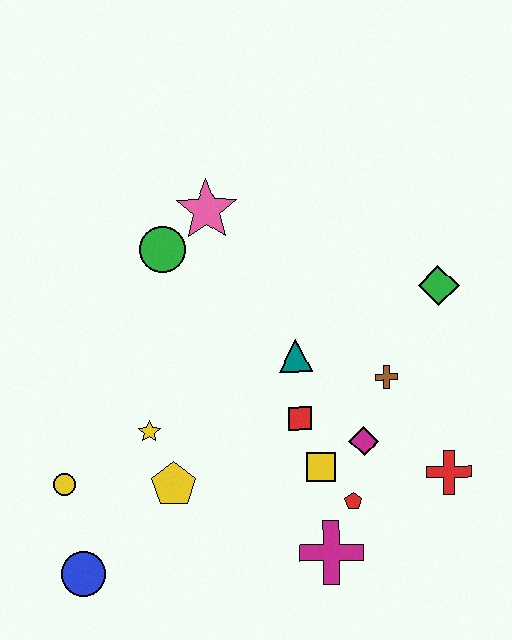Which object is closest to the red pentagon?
The yellow square is closest to the red pentagon.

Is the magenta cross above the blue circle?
Yes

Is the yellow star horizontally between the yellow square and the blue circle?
Yes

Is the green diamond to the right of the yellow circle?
Yes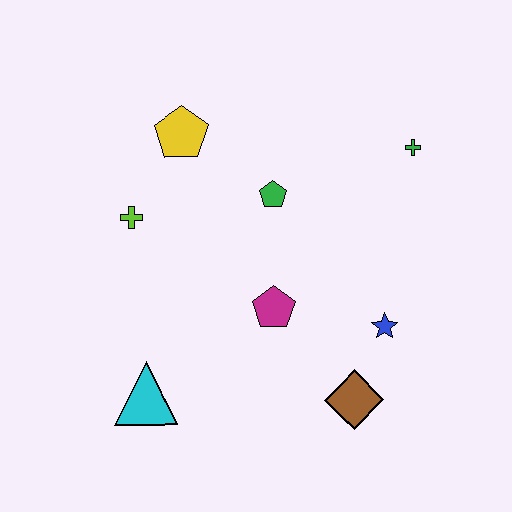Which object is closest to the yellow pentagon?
The lime cross is closest to the yellow pentagon.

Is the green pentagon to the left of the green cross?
Yes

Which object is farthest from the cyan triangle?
The green cross is farthest from the cyan triangle.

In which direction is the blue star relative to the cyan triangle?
The blue star is to the right of the cyan triangle.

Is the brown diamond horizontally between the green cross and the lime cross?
Yes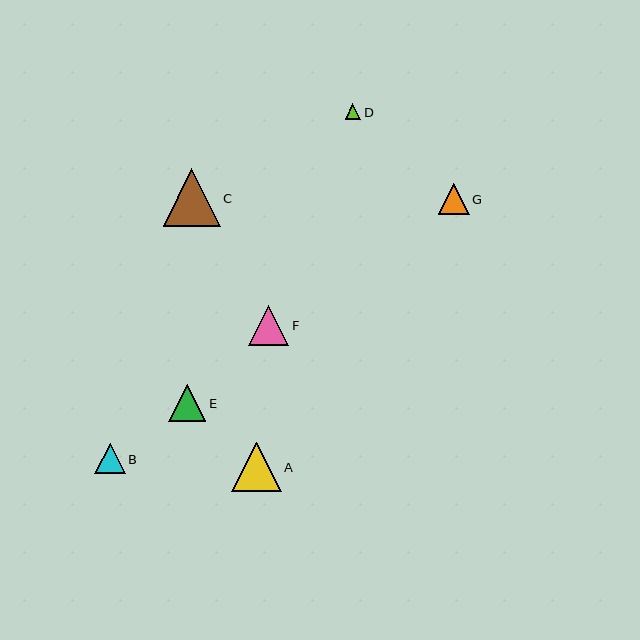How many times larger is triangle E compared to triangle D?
Triangle E is approximately 2.4 times the size of triangle D.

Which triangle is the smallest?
Triangle D is the smallest with a size of approximately 16 pixels.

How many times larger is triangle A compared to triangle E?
Triangle A is approximately 1.3 times the size of triangle E.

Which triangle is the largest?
Triangle C is the largest with a size of approximately 57 pixels.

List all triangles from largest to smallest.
From largest to smallest: C, A, F, E, G, B, D.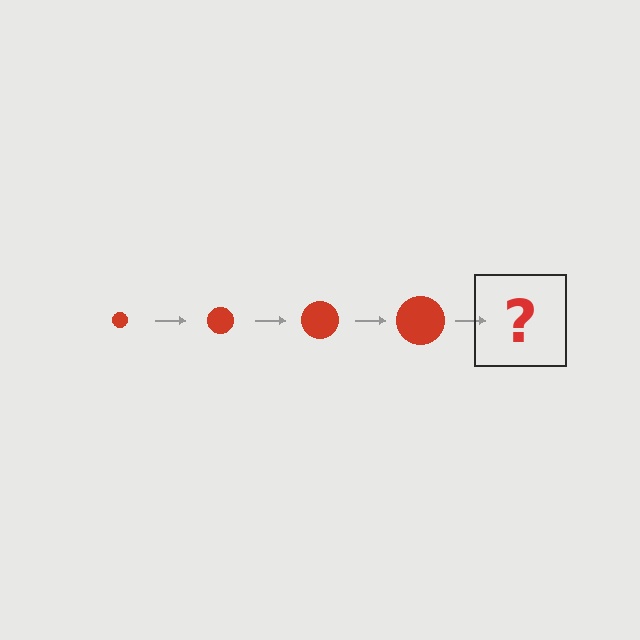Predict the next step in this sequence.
The next step is a red circle, larger than the previous one.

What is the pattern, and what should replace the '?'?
The pattern is that the circle gets progressively larger each step. The '?' should be a red circle, larger than the previous one.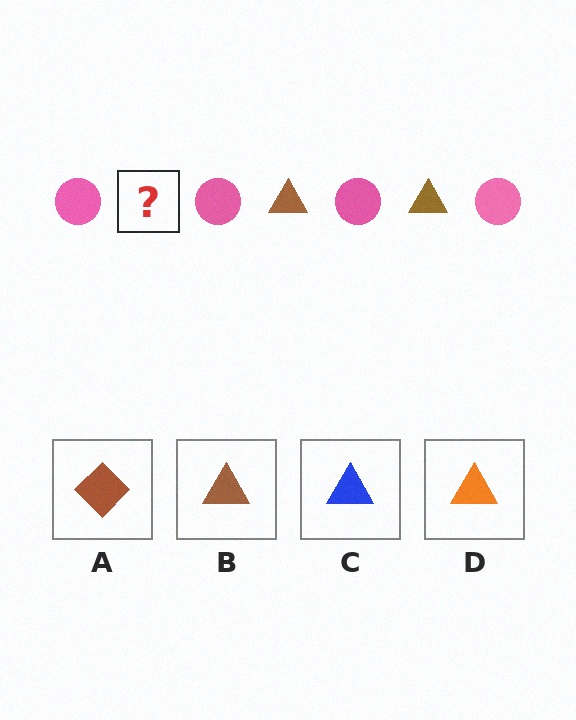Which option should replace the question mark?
Option B.